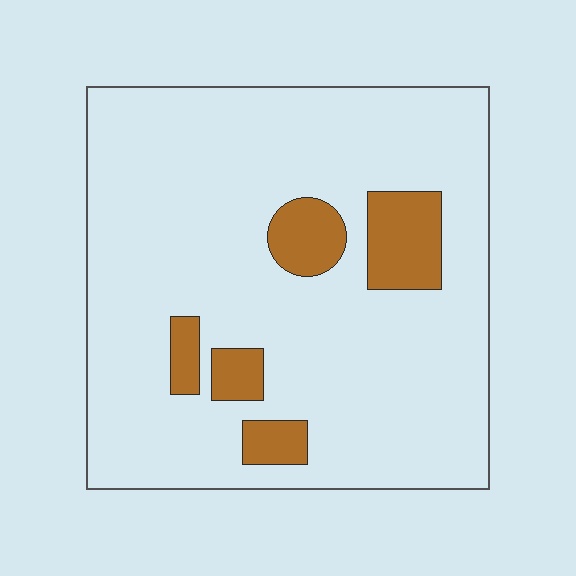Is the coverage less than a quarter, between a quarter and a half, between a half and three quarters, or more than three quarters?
Less than a quarter.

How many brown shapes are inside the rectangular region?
5.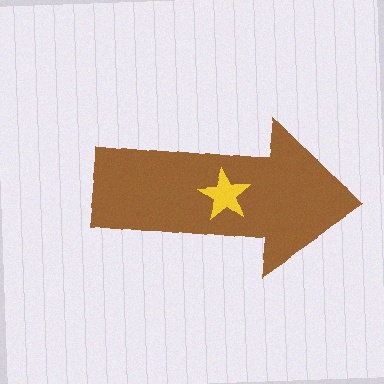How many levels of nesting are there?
2.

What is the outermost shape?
The brown arrow.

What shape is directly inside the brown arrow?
The yellow star.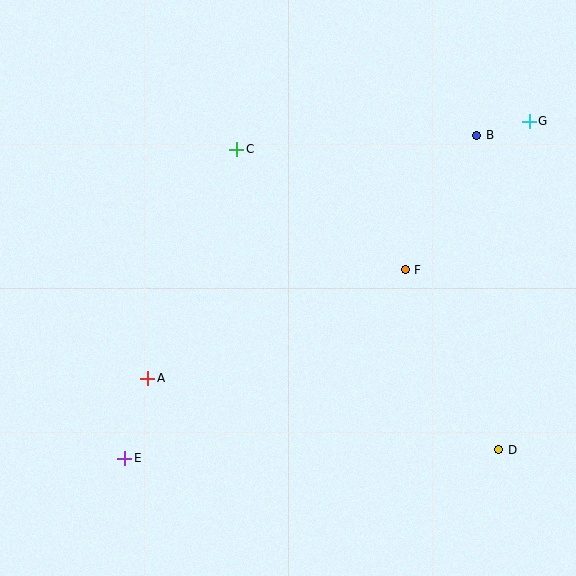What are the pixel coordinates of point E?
Point E is at (125, 458).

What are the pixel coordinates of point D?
Point D is at (499, 450).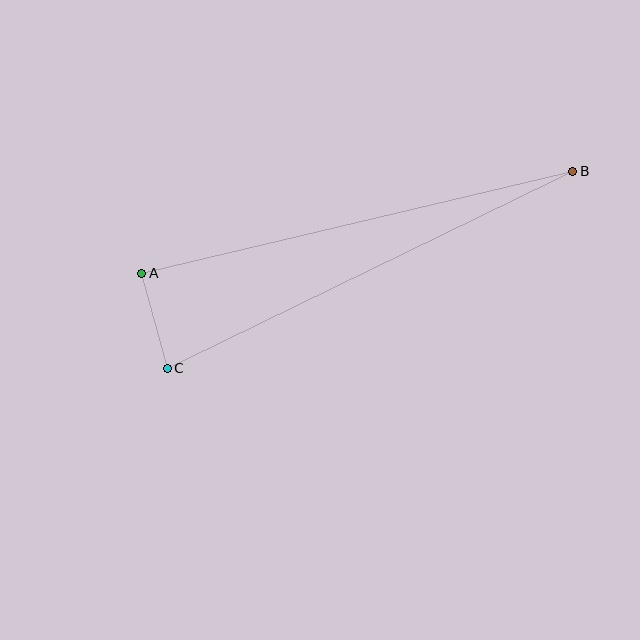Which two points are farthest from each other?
Points B and C are farthest from each other.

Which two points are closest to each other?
Points A and C are closest to each other.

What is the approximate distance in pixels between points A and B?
The distance between A and B is approximately 443 pixels.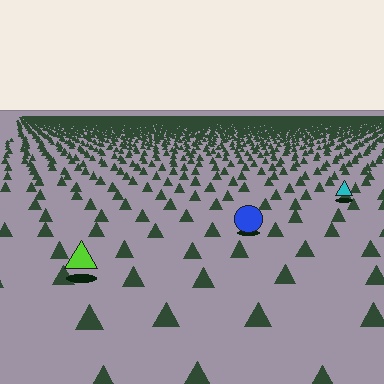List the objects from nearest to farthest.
From nearest to farthest: the lime triangle, the blue circle, the cyan triangle.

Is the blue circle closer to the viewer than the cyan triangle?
Yes. The blue circle is closer — you can tell from the texture gradient: the ground texture is coarser near it.